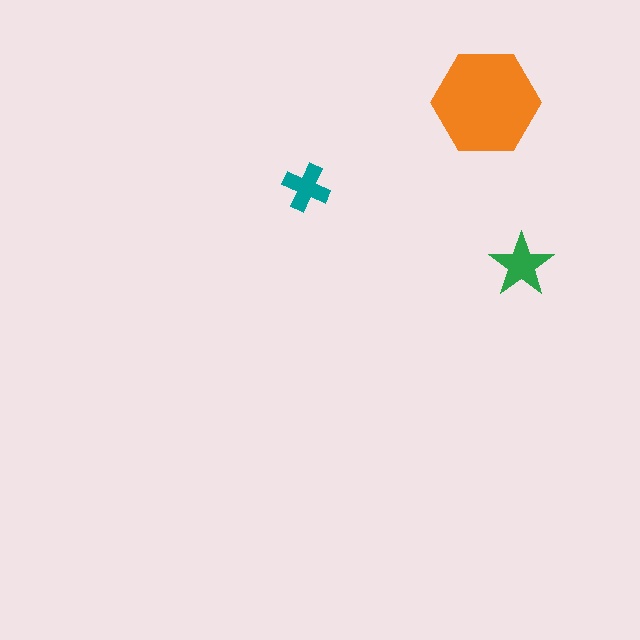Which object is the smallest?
The teal cross.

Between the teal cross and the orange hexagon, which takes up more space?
The orange hexagon.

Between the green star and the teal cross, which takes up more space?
The green star.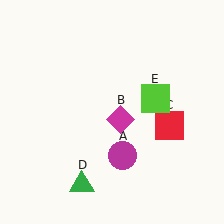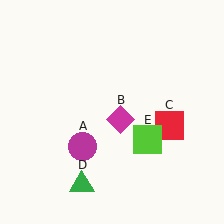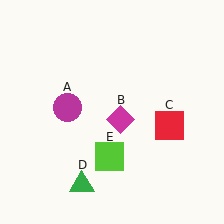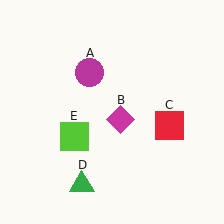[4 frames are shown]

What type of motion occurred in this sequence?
The magenta circle (object A), lime square (object E) rotated clockwise around the center of the scene.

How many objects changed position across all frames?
2 objects changed position: magenta circle (object A), lime square (object E).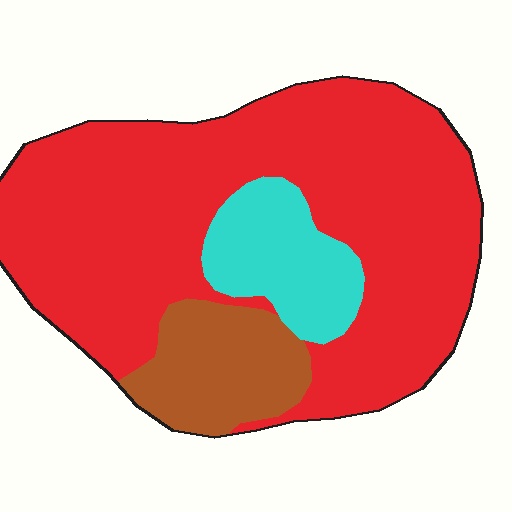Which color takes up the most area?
Red, at roughly 75%.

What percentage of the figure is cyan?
Cyan takes up less than a sixth of the figure.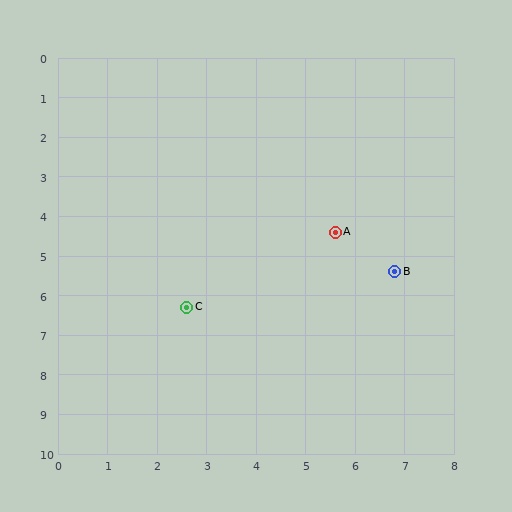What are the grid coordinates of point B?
Point B is at approximately (6.8, 5.4).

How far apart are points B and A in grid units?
Points B and A are about 1.6 grid units apart.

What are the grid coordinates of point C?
Point C is at approximately (2.6, 6.3).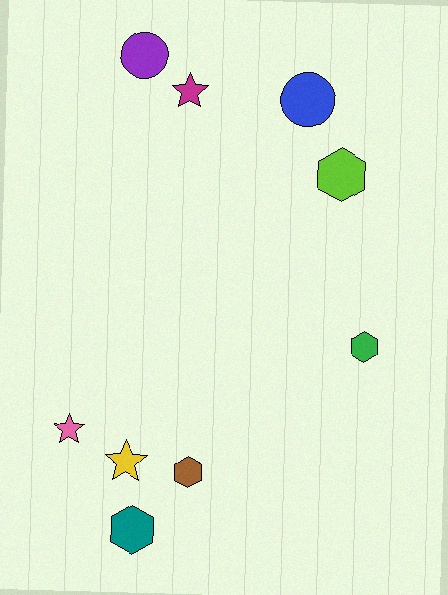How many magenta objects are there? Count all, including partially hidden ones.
There is 1 magenta object.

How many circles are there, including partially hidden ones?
There are 2 circles.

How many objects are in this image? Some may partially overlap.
There are 9 objects.